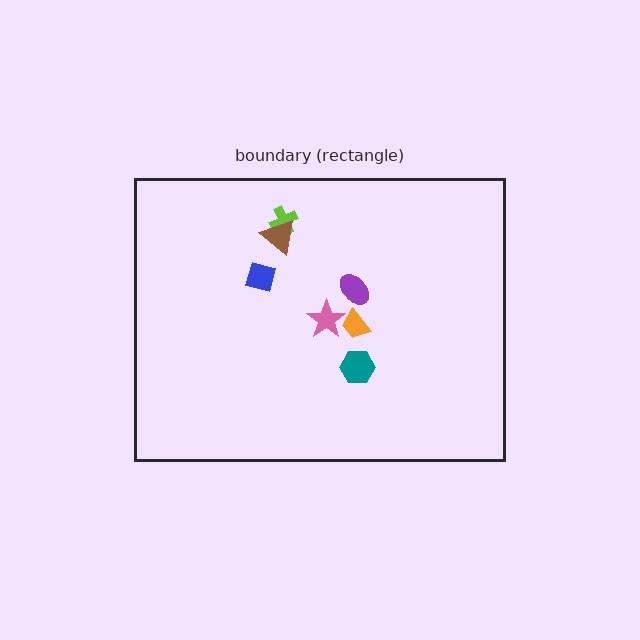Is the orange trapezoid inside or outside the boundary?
Inside.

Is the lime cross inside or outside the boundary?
Inside.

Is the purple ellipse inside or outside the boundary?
Inside.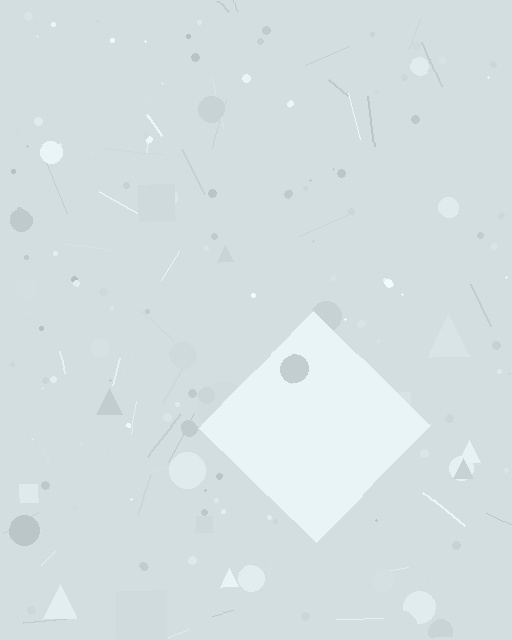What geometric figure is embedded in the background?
A diamond is embedded in the background.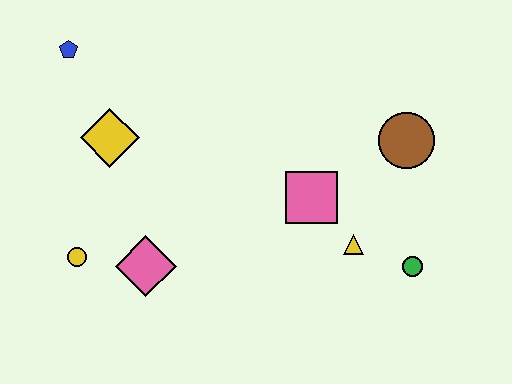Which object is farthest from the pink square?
The blue pentagon is farthest from the pink square.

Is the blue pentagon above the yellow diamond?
Yes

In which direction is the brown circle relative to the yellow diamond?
The brown circle is to the right of the yellow diamond.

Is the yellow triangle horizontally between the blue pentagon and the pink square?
No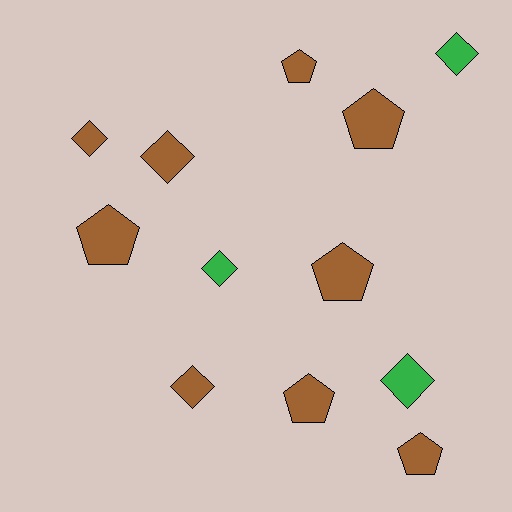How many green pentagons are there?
There are no green pentagons.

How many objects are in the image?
There are 12 objects.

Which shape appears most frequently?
Diamond, with 6 objects.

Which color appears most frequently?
Brown, with 9 objects.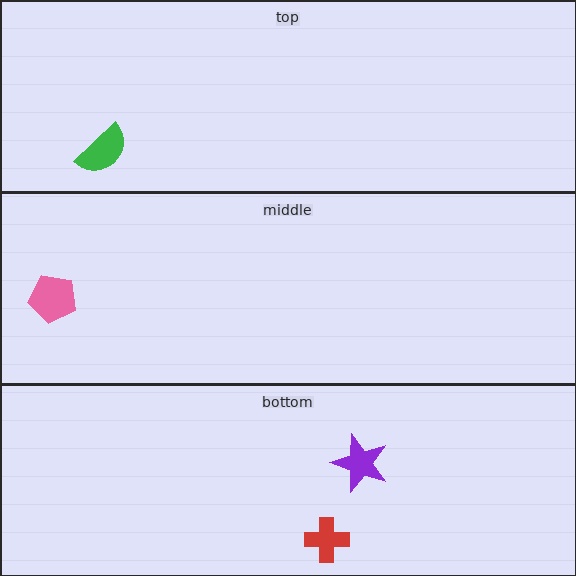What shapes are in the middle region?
The pink pentagon.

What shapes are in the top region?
The green semicircle.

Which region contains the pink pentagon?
The middle region.